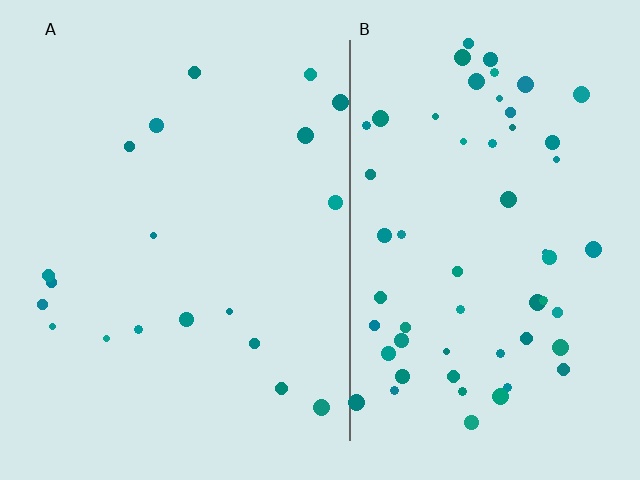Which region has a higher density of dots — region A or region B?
B (the right).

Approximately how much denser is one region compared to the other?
Approximately 3.1× — region B over region A.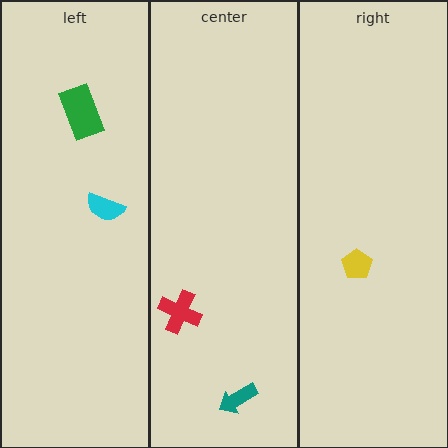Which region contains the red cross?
The center region.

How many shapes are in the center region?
2.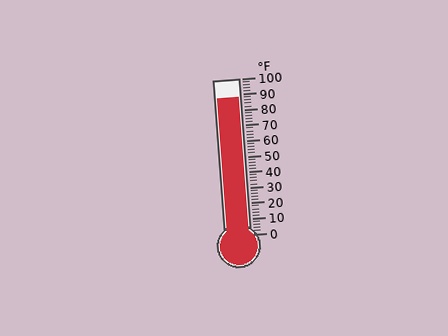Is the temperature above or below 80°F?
The temperature is above 80°F.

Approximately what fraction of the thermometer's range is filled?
The thermometer is filled to approximately 90% of its range.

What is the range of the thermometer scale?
The thermometer scale ranges from 0°F to 100°F.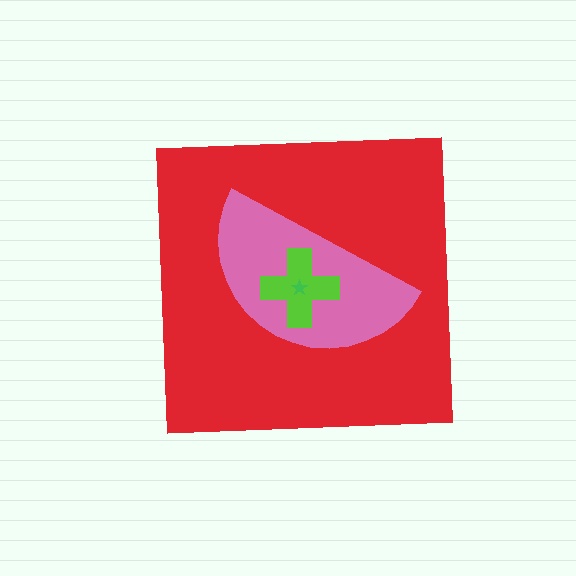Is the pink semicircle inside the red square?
Yes.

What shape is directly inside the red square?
The pink semicircle.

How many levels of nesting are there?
4.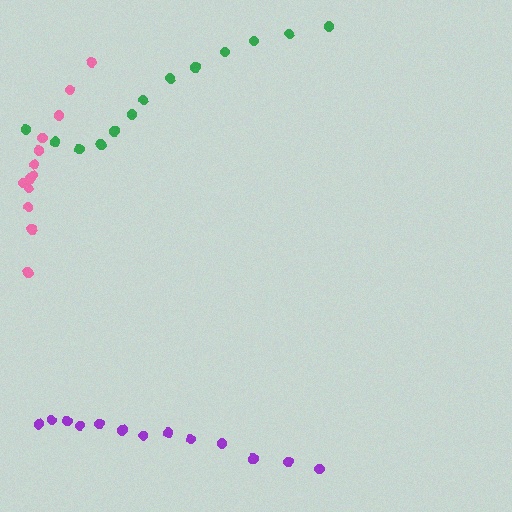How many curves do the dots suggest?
There are 3 distinct paths.